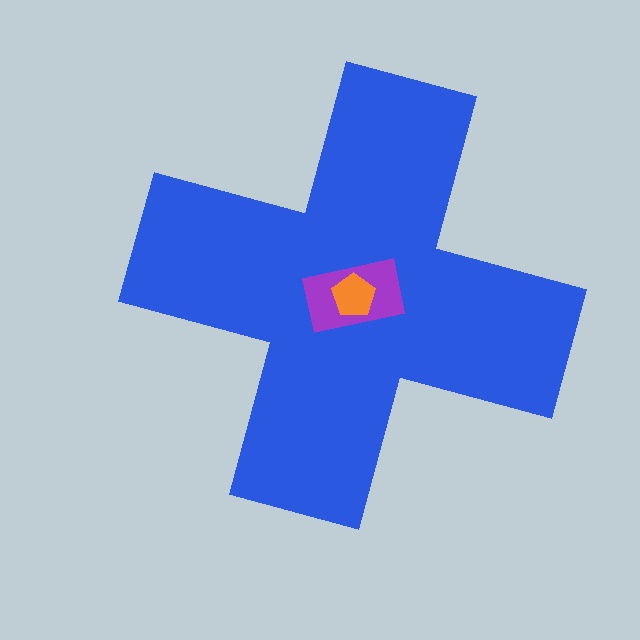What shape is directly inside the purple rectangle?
The orange pentagon.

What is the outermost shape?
The blue cross.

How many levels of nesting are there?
3.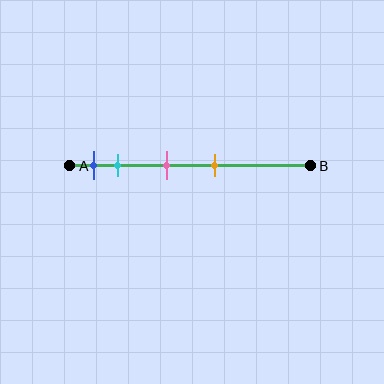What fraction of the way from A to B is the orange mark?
The orange mark is approximately 60% (0.6) of the way from A to B.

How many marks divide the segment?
There are 4 marks dividing the segment.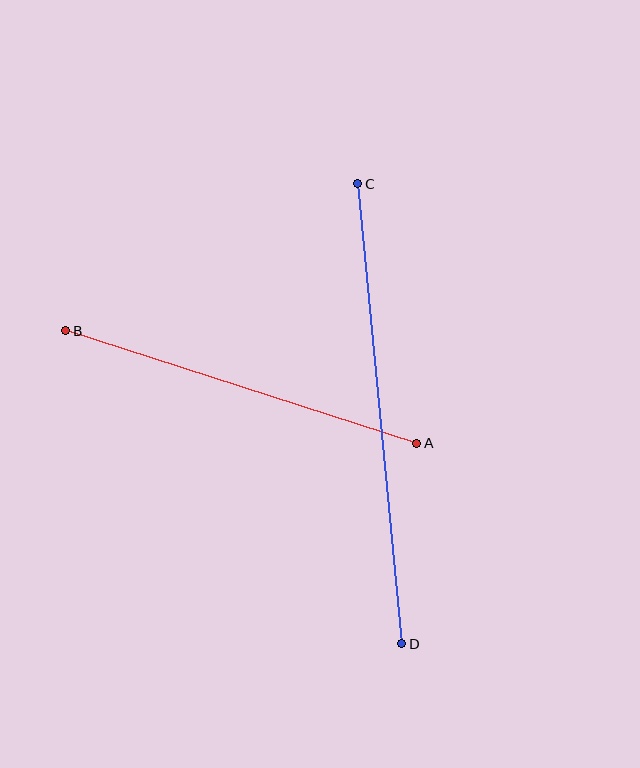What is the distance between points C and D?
The distance is approximately 462 pixels.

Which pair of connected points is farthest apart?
Points C and D are farthest apart.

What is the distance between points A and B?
The distance is approximately 369 pixels.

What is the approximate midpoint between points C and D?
The midpoint is at approximately (380, 414) pixels.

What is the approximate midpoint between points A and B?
The midpoint is at approximately (241, 387) pixels.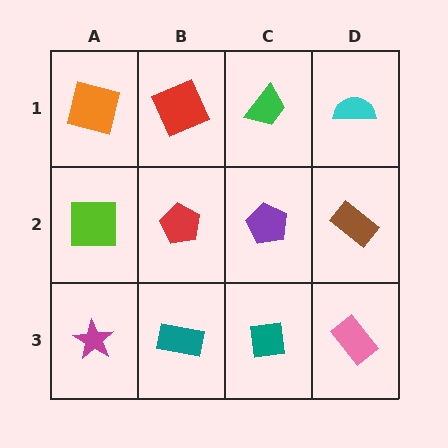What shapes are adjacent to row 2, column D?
A cyan semicircle (row 1, column D), a pink rectangle (row 3, column D), a purple pentagon (row 2, column C).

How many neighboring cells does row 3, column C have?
3.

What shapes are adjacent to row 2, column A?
An orange square (row 1, column A), a magenta star (row 3, column A), a red pentagon (row 2, column B).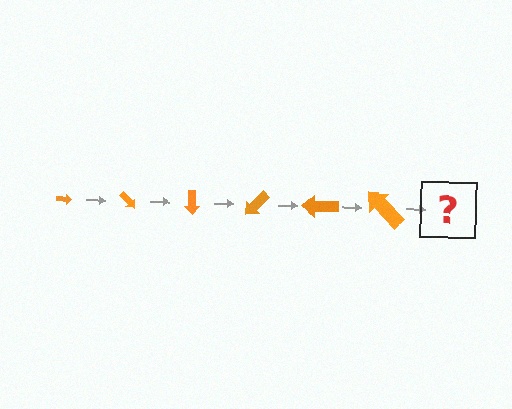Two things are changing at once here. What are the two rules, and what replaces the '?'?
The two rules are that the arrow grows larger each step and it rotates 45 degrees each step. The '?' should be an arrow, larger than the previous one and rotated 270 degrees from the start.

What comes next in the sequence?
The next element should be an arrow, larger than the previous one and rotated 270 degrees from the start.